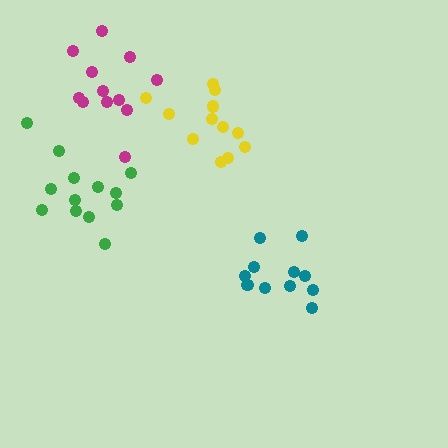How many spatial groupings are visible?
There are 4 spatial groupings.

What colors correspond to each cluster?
The clusters are colored: yellow, teal, green, magenta.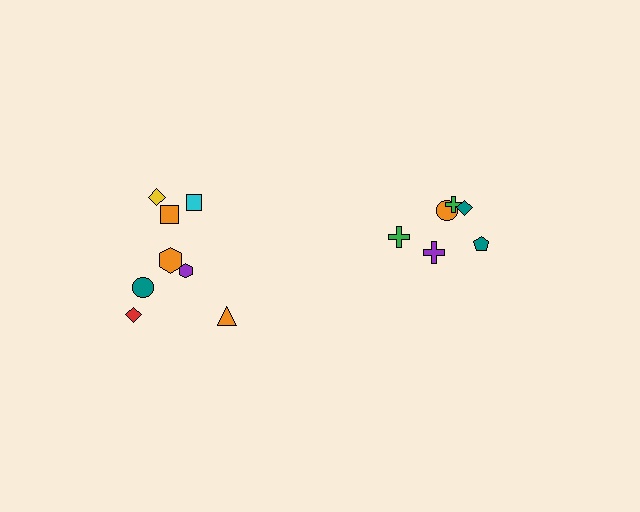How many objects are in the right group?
There are 6 objects.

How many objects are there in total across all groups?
There are 14 objects.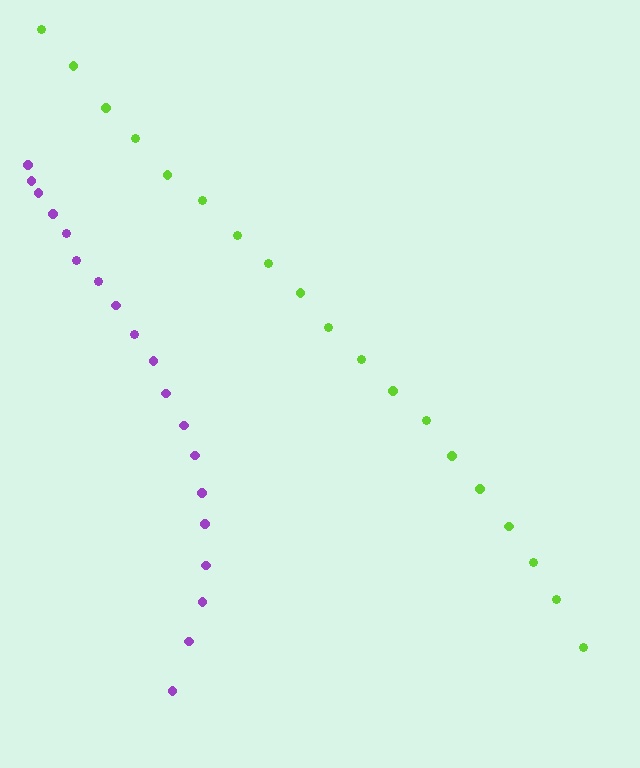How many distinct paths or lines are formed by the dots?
There are 2 distinct paths.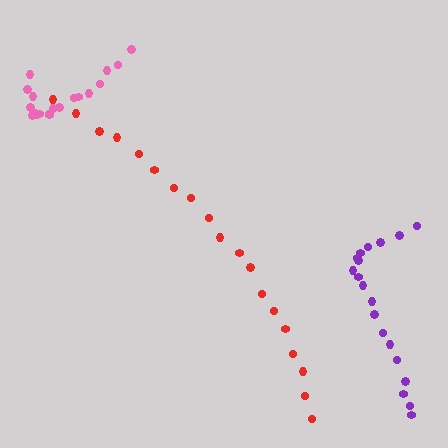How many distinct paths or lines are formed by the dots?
There are 3 distinct paths.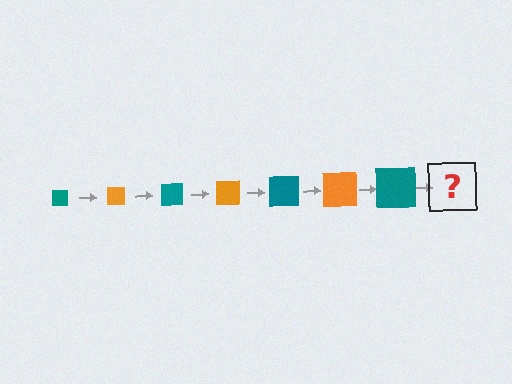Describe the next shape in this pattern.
It should be an orange square, larger than the previous one.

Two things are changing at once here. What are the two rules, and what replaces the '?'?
The two rules are that the square grows larger each step and the color cycles through teal and orange. The '?' should be an orange square, larger than the previous one.